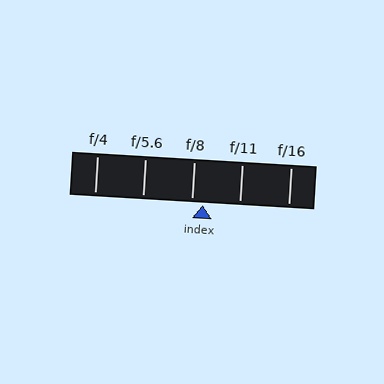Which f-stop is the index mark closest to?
The index mark is closest to f/8.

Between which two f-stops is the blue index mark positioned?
The index mark is between f/8 and f/11.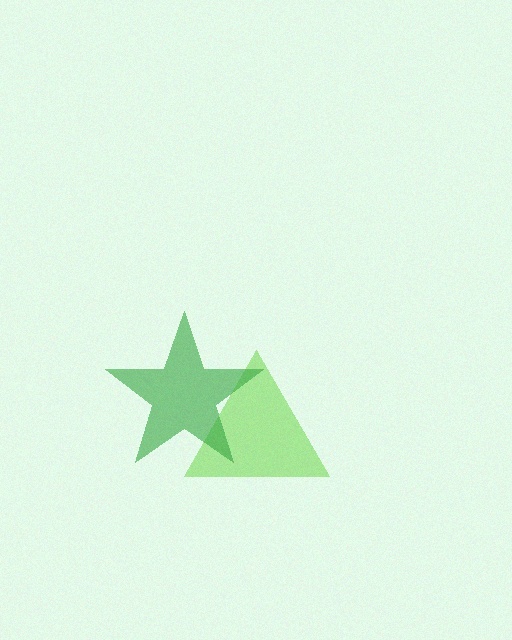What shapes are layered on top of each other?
The layered shapes are: a lime triangle, a green star.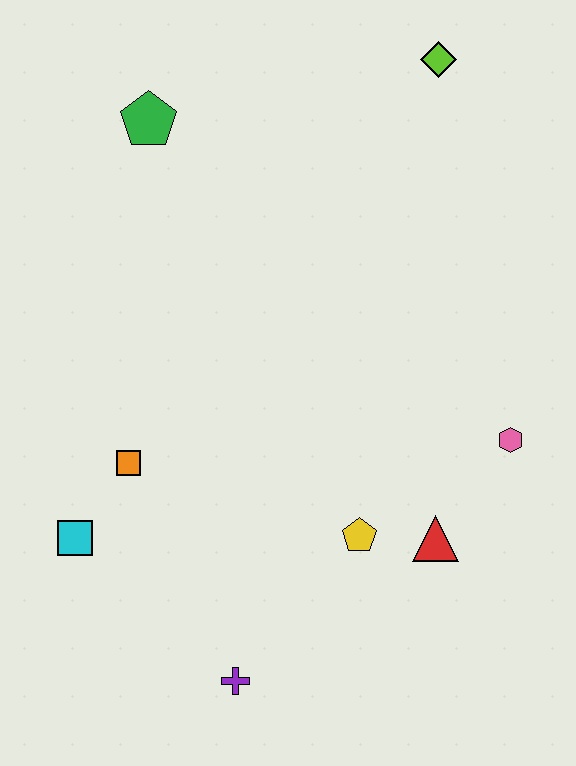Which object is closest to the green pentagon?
The lime diamond is closest to the green pentagon.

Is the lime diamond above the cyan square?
Yes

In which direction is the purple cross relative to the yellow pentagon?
The purple cross is below the yellow pentagon.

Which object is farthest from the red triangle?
The green pentagon is farthest from the red triangle.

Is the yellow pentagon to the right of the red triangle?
No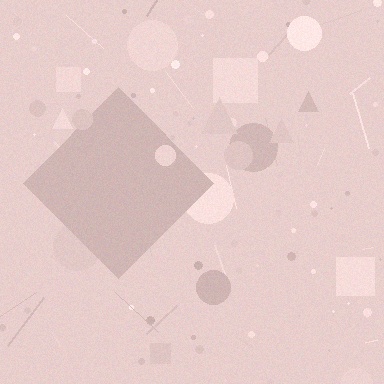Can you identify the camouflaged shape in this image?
The camouflaged shape is a diamond.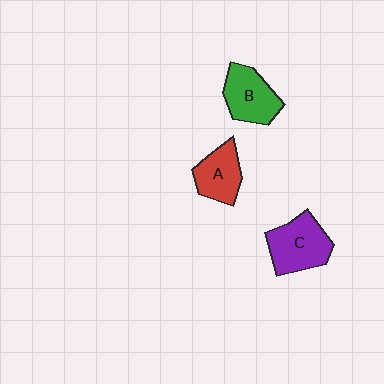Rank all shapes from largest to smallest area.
From largest to smallest: C (purple), B (green), A (red).